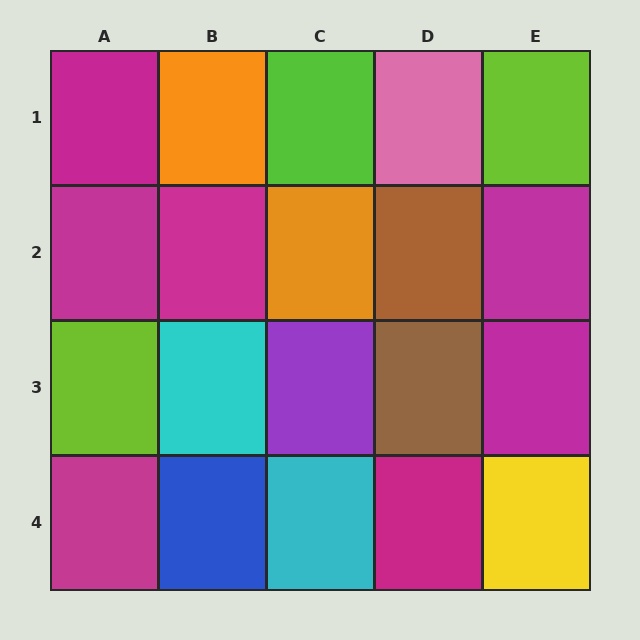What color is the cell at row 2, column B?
Magenta.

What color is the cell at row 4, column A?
Magenta.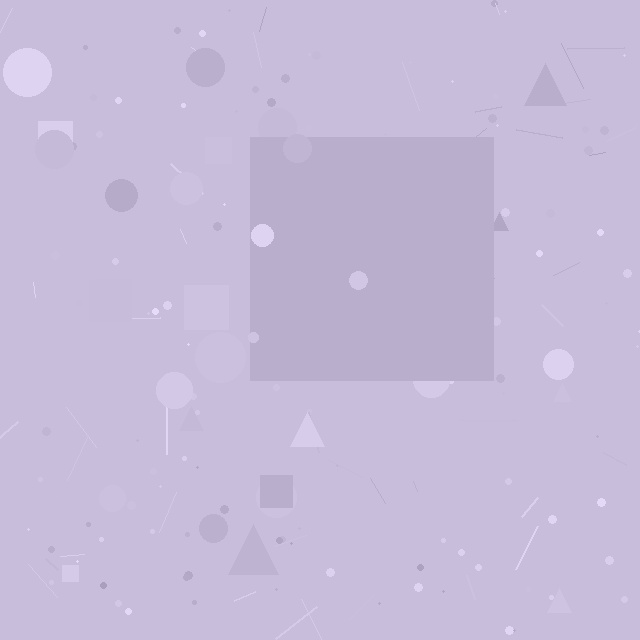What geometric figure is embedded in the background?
A square is embedded in the background.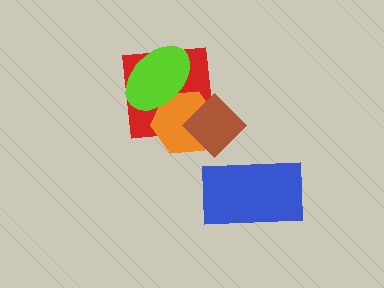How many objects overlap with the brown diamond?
2 objects overlap with the brown diamond.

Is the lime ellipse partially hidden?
No, no other shape covers it.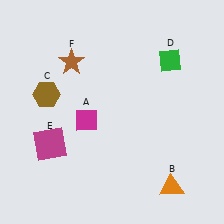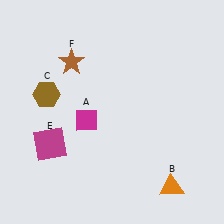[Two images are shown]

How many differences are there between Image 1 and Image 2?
There is 1 difference between the two images.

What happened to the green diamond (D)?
The green diamond (D) was removed in Image 2. It was in the top-right area of Image 1.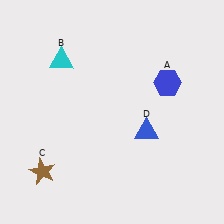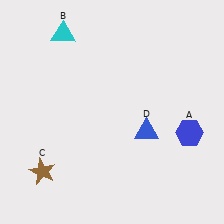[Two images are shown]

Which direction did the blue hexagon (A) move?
The blue hexagon (A) moved down.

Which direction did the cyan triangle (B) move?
The cyan triangle (B) moved up.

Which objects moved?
The objects that moved are: the blue hexagon (A), the cyan triangle (B).